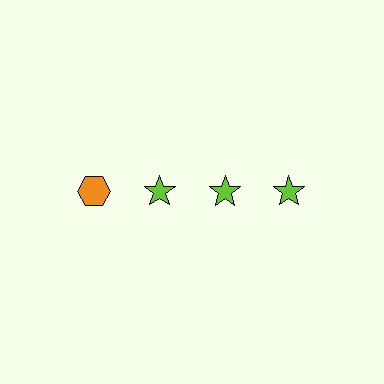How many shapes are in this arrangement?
There are 4 shapes arranged in a grid pattern.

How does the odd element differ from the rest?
It differs in both color (orange instead of lime) and shape (hexagon instead of star).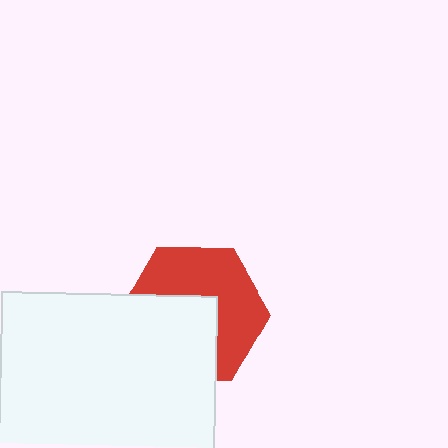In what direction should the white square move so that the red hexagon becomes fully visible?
The white square should move toward the lower-left. That is the shortest direction to clear the overlap and leave the red hexagon fully visible.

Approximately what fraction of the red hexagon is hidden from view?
Roughly 47% of the red hexagon is hidden behind the white square.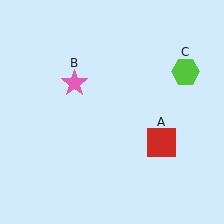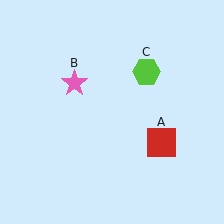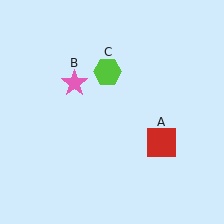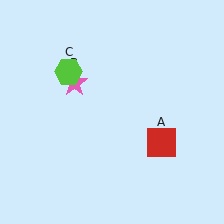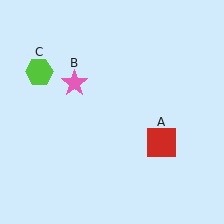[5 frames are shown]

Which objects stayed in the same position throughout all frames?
Red square (object A) and pink star (object B) remained stationary.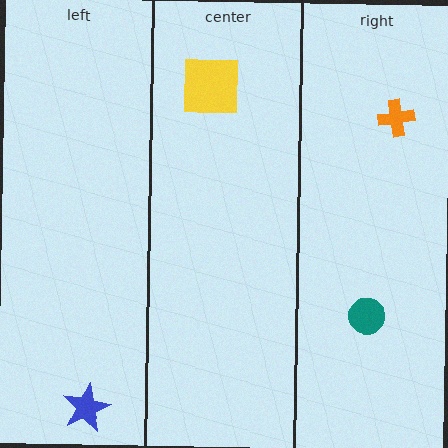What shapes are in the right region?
The orange cross, the teal circle.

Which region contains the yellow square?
The center region.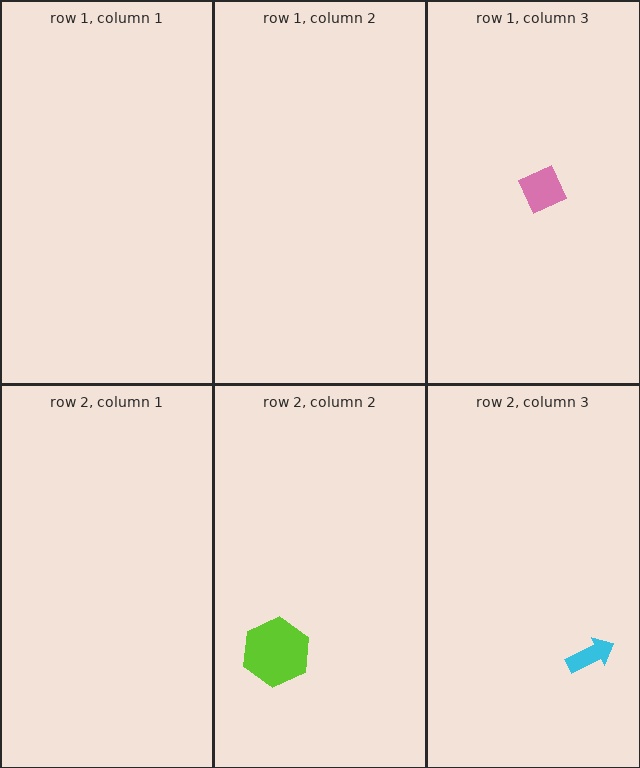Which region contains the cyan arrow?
The row 2, column 3 region.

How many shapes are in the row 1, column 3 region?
1.